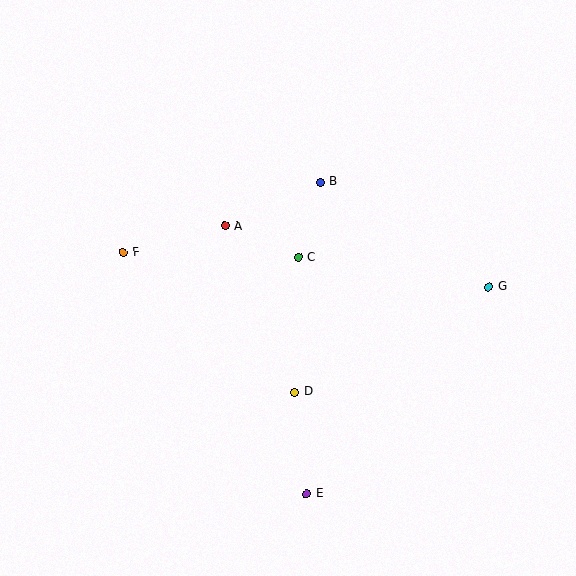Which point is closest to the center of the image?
Point C at (298, 257) is closest to the center.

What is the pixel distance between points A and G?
The distance between A and G is 271 pixels.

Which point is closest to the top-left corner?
Point F is closest to the top-left corner.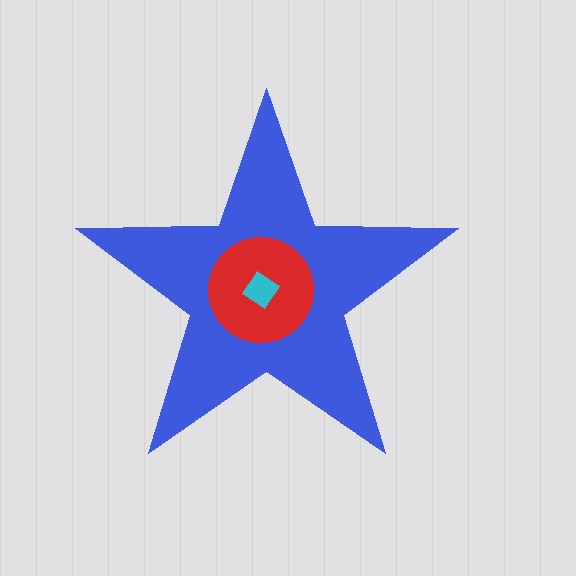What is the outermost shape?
The blue star.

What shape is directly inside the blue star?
The red circle.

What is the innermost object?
The cyan diamond.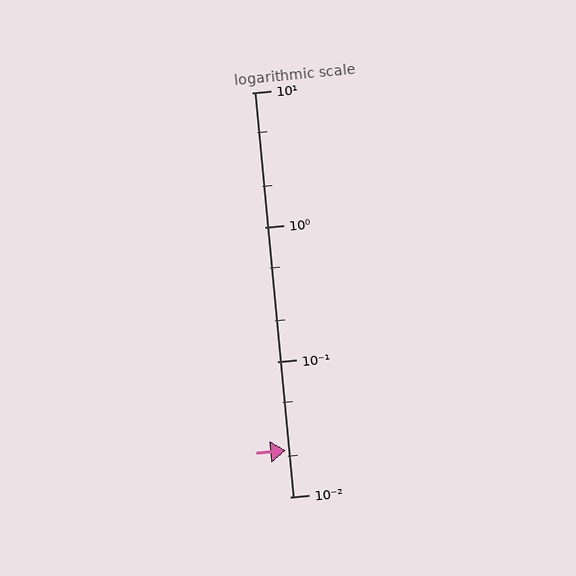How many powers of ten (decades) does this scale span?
The scale spans 3 decades, from 0.01 to 10.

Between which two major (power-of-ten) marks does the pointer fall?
The pointer is between 0.01 and 0.1.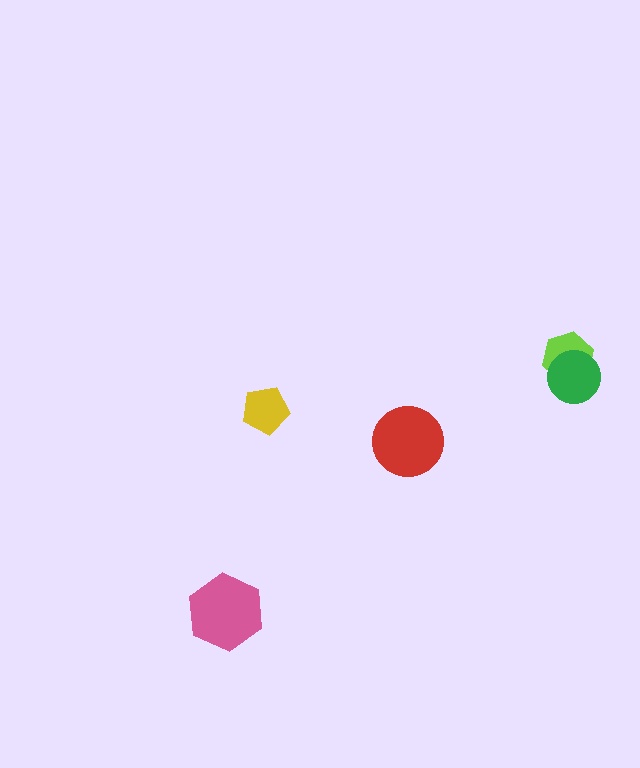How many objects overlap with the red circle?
0 objects overlap with the red circle.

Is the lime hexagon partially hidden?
Yes, it is partially covered by another shape.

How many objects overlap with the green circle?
1 object overlaps with the green circle.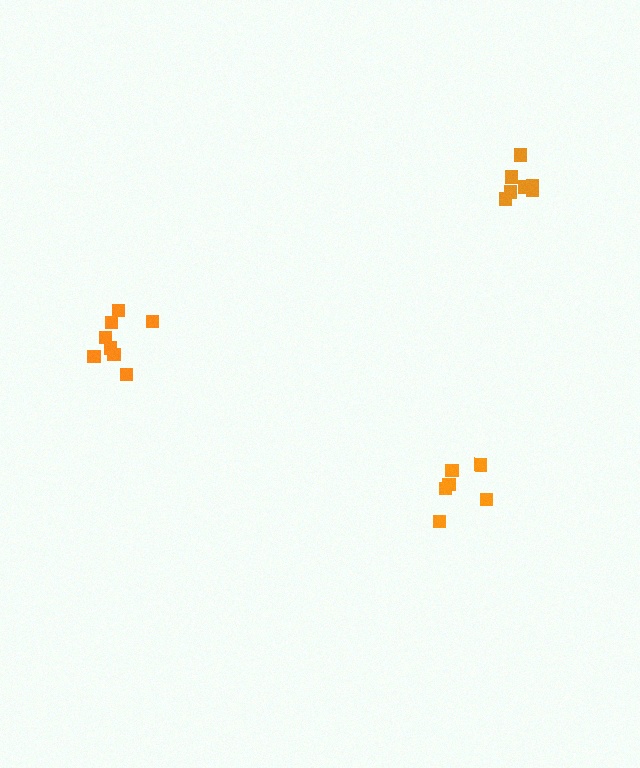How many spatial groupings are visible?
There are 3 spatial groupings.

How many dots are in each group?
Group 1: 8 dots, Group 2: 6 dots, Group 3: 8 dots (22 total).